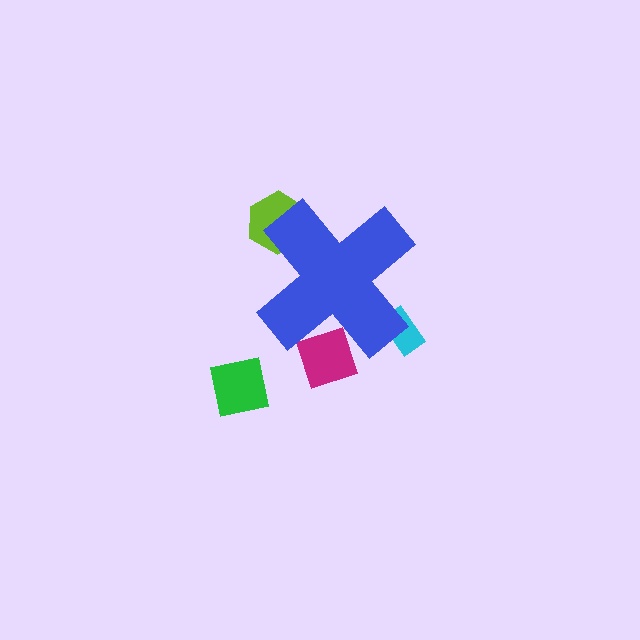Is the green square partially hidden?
No, the green square is fully visible.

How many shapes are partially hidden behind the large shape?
3 shapes are partially hidden.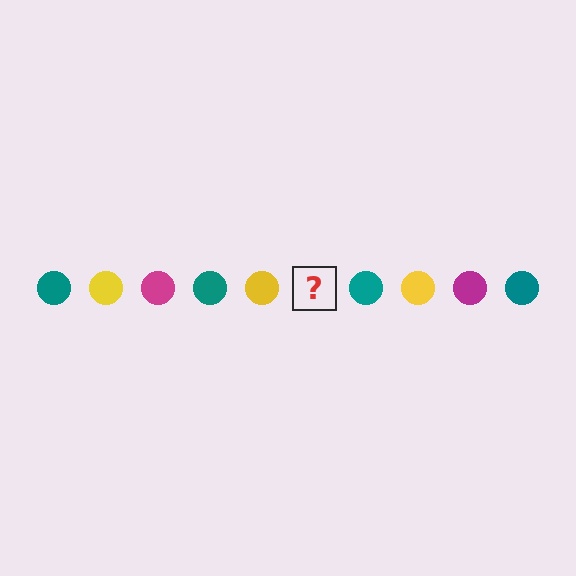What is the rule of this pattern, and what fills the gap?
The rule is that the pattern cycles through teal, yellow, magenta circles. The gap should be filled with a magenta circle.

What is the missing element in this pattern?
The missing element is a magenta circle.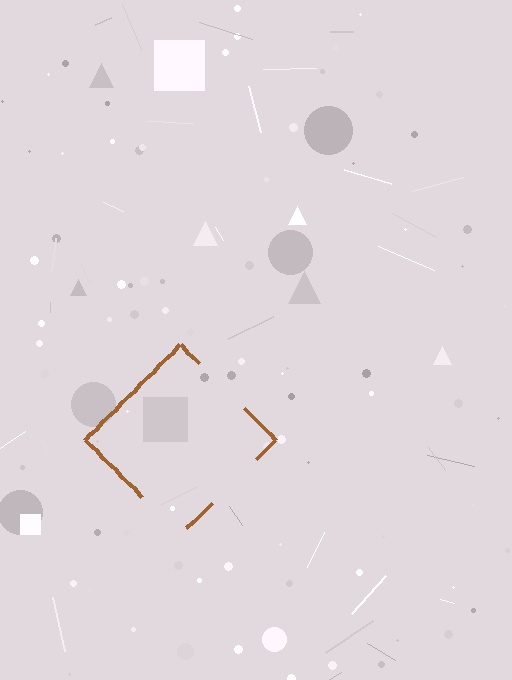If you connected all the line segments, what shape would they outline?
They would outline a diamond.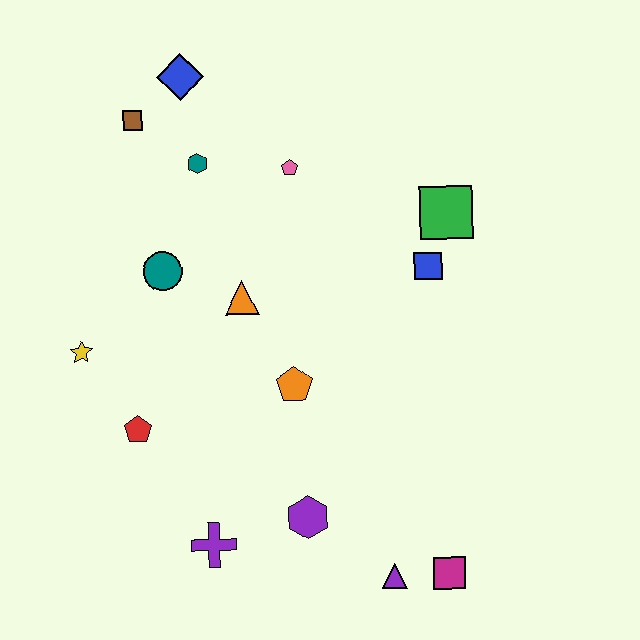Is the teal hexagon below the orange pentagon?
No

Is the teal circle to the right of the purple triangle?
No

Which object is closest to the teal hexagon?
The brown square is closest to the teal hexagon.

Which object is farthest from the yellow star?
The magenta square is farthest from the yellow star.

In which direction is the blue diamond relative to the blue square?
The blue diamond is to the left of the blue square.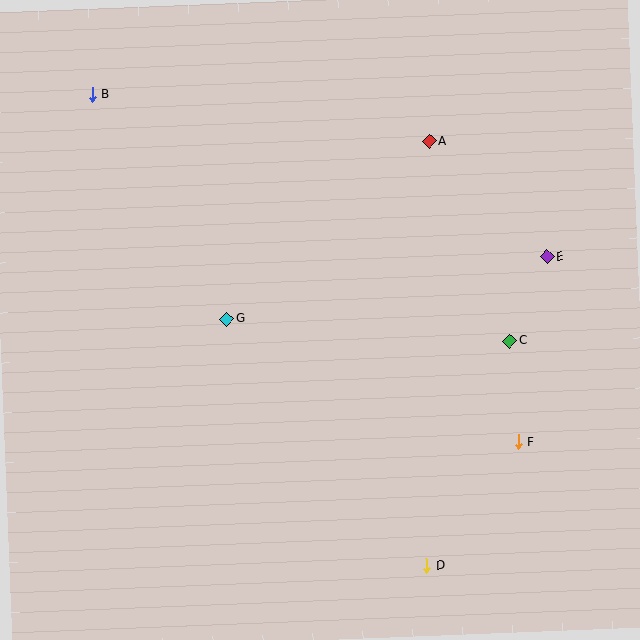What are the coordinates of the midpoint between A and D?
The midpoint between A and D is at (428, 354).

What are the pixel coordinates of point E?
Point E is at (547, 257).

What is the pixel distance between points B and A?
The distance between B and A is 340 pixels.